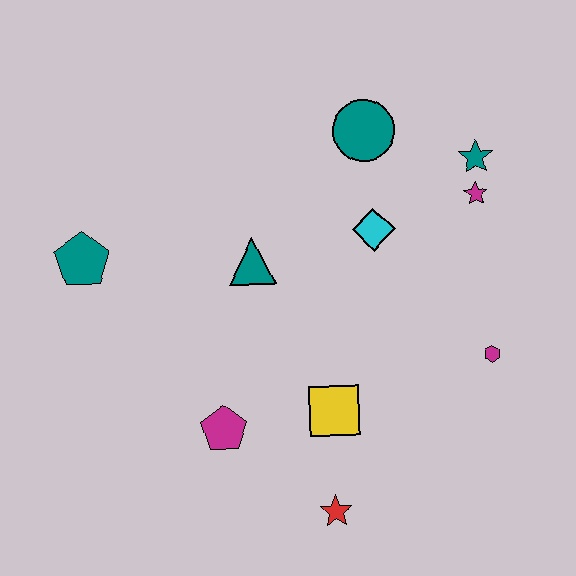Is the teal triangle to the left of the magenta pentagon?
No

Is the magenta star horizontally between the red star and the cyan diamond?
No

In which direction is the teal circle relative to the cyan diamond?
The teal circle is above the cyan diamond.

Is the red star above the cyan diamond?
No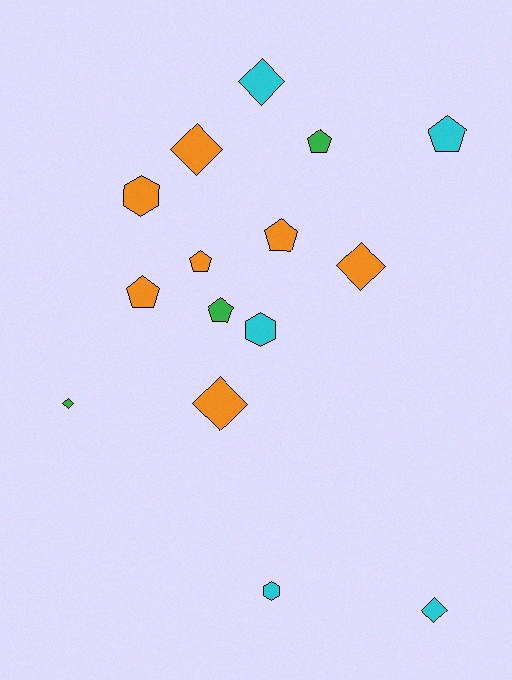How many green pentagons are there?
There are 2 green pentagons.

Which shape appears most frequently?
Diamond, with 6 objects.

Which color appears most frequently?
Orange, with 7 objects.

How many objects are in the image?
There are 15 objects.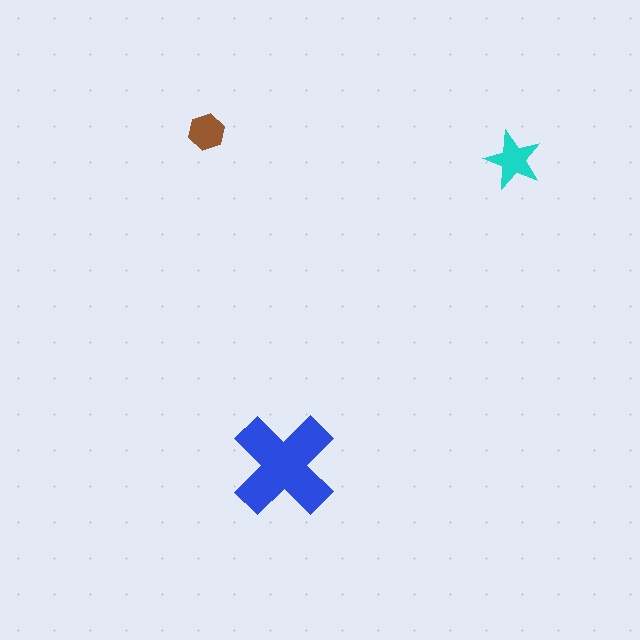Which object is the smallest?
The brown hexagon.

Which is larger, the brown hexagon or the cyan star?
The cyan star.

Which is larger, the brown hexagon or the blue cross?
The blue cross.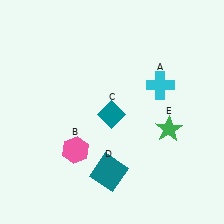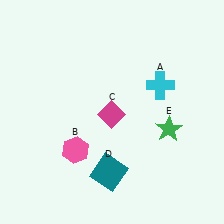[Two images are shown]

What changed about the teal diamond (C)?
In Image 1, C is teal. In Image 2, it changed to magenta.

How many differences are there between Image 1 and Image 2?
There is 1 difference between the two images.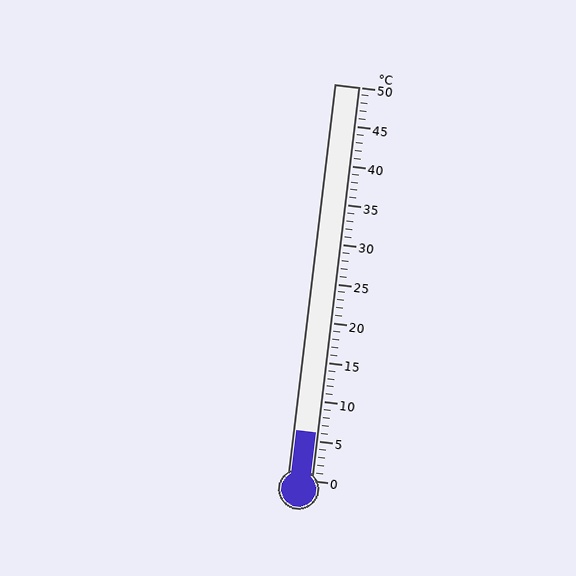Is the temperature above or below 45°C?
The temperature is below 45°C.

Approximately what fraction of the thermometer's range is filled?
The thermometer is filled to approximately 10% of its range.